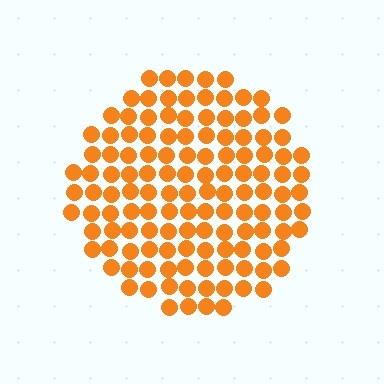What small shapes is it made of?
It is made of small circles.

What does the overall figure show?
The overall figure shows a circle.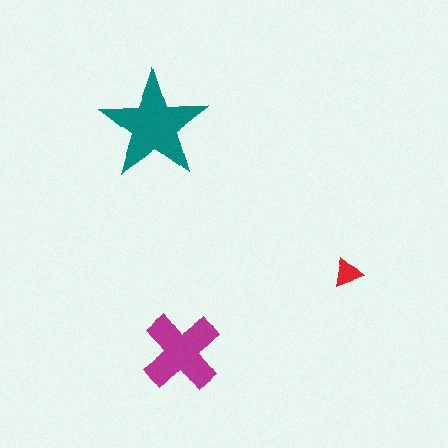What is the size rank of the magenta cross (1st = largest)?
2nd.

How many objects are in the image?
There are 3 objects in the image.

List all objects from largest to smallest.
The teal star, the magenta cross, the red triangle.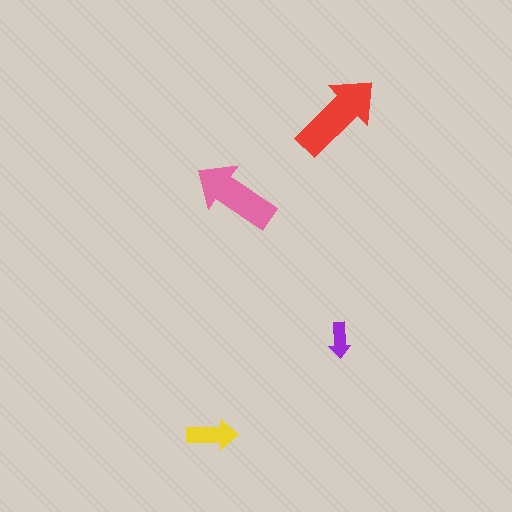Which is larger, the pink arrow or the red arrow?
The red one.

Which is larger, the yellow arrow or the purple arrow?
The yellow one.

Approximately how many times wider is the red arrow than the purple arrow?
About 2.5 times wider.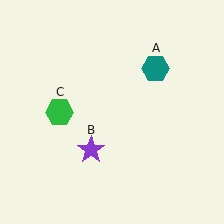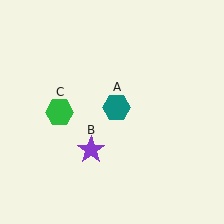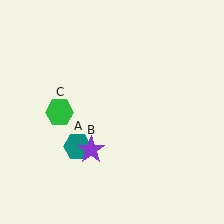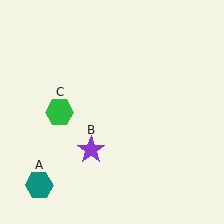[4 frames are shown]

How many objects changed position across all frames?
1 object changed position: teal hexagon (object A).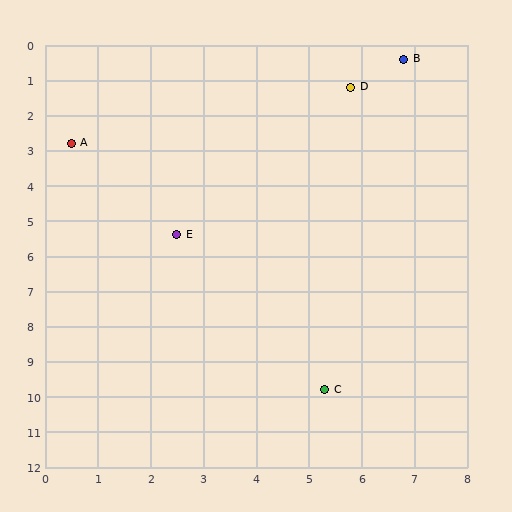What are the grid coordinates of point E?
Point E is at approximately (2.5, 5.4).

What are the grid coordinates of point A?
Point A is at approximately (0.5, 2.8).